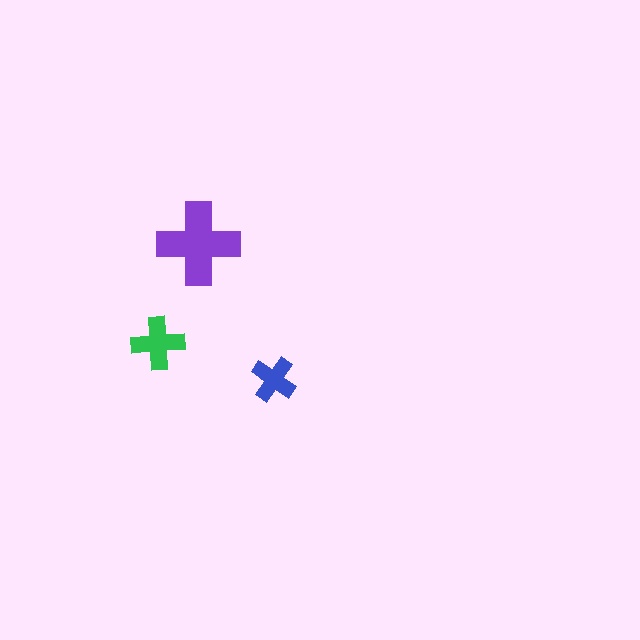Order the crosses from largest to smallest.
the purple one, the green one, the blue one.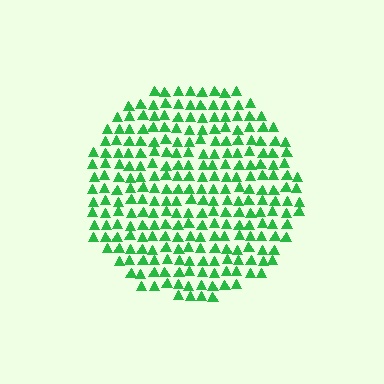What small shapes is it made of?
It is made of small triangles.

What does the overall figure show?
The overall figure shows a circle.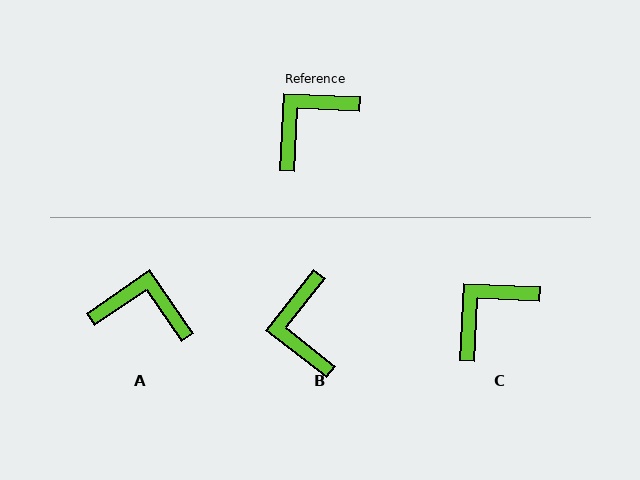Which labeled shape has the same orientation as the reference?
C.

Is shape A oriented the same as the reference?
No, it is off by about 53 degrees.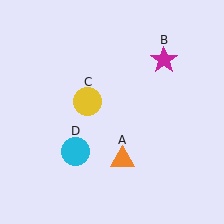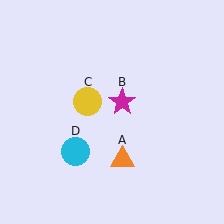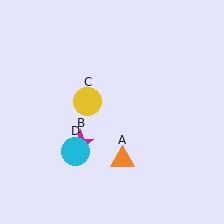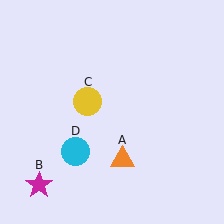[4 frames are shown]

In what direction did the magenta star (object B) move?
The magenta star (object B) moved down and to the left.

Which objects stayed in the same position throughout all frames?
Orange triangle (object A) and yellow circle (object C) and cyan circle (object D) remained stationary.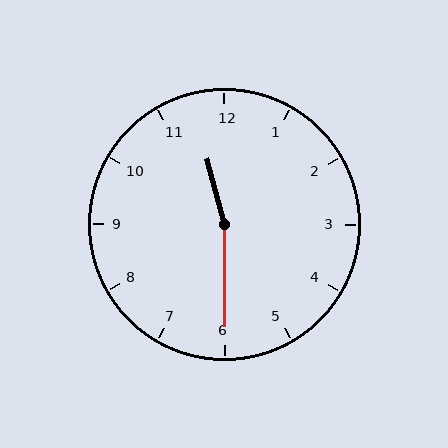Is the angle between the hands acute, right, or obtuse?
It is obtuse.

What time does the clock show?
11:30.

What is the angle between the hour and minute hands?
Approximately 165 degrees.